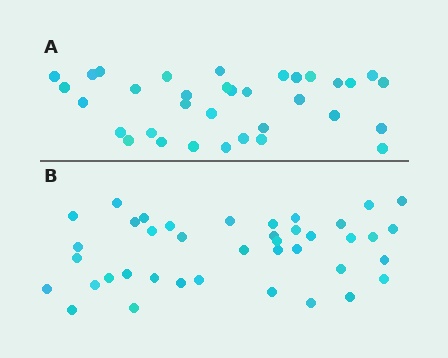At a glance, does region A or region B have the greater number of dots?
Region B (the bottom region) has more dots.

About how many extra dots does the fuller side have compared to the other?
Region B has about 6 more dots than region A.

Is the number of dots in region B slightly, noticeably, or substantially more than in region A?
Region B has only slightly more — the two regions are fairly close. The ratio is roughly 1.2 to 1.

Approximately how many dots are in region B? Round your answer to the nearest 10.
About 40 dots.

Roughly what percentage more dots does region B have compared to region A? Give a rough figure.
About 20% more.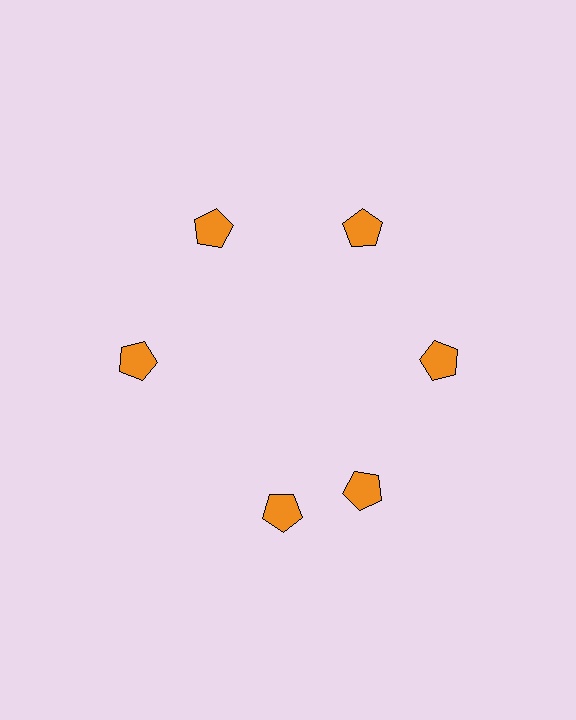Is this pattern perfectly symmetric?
No. The 6 orange pentagons are arranged in a ring, but one element near the 7 o'clock position is rotated out of alignment along the ring, breaking the 6-fold rotational symmetry.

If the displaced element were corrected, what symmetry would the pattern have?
It would have 6-fold rotational symmetry — the pattern would map onto itself every 60 degrees.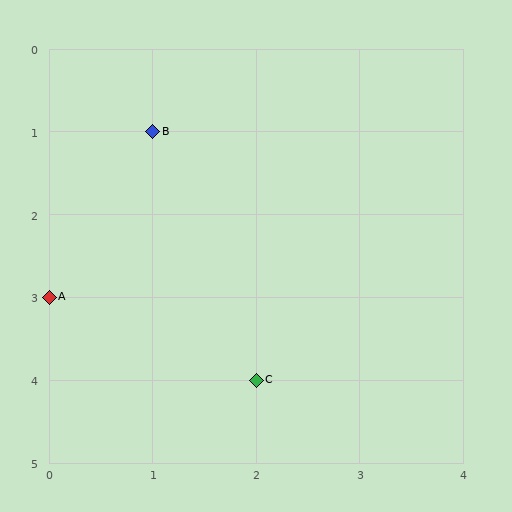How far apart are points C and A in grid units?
Points C and A are 2 columns and 1 row apart (about 2.2 grid units diagonally).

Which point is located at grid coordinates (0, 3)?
Point A is at (0, 3).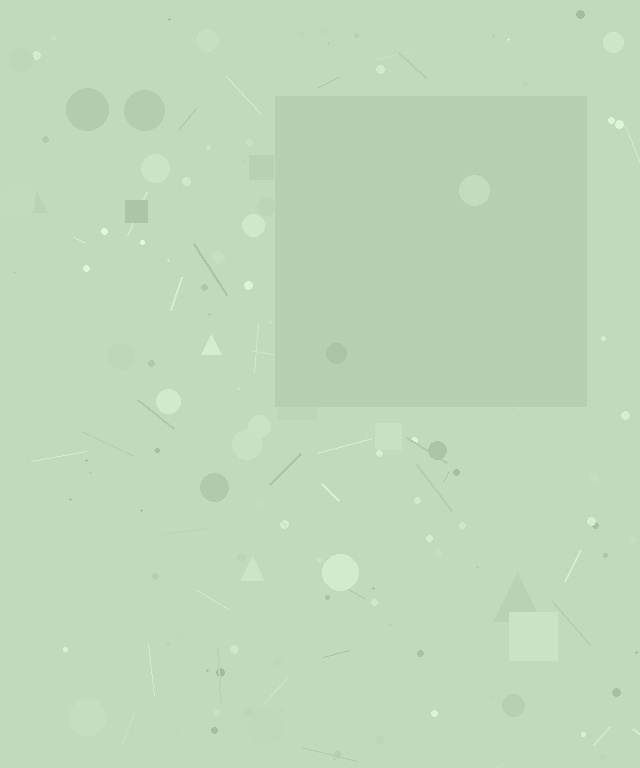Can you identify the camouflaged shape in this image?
The camouflaged shape is a square.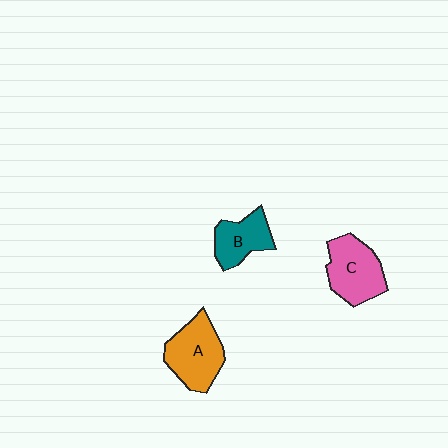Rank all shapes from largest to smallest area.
From largest to smallest: A (orange), C (pink), B (teal).